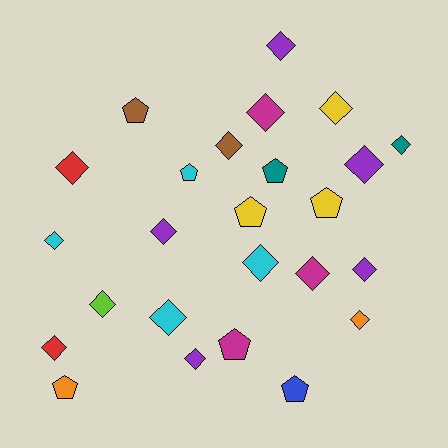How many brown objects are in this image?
There are 2 brown objects.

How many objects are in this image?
There are 25 objects.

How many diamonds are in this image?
There are 17 diamonds.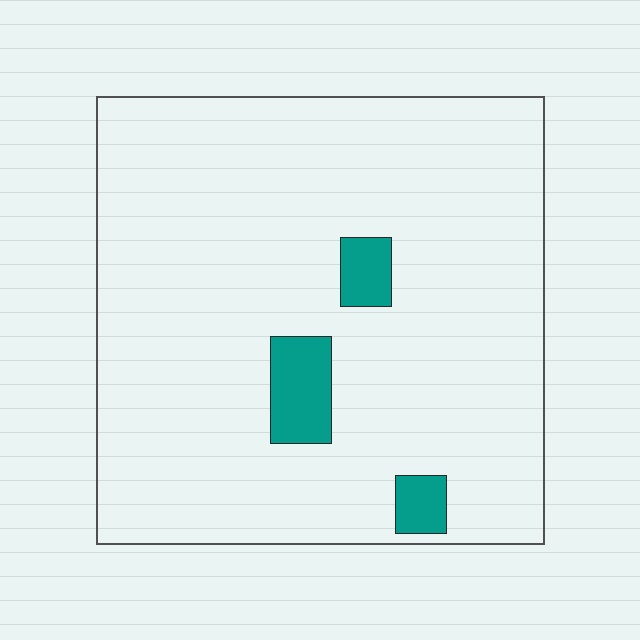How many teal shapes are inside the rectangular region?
3.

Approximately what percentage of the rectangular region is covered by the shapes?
Approximately 5%.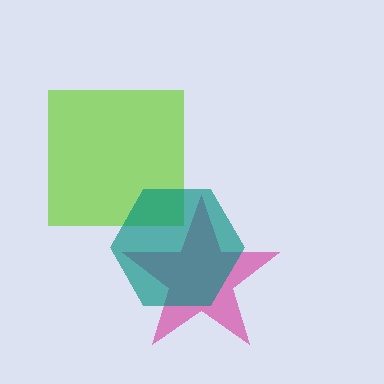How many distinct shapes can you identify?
There are 3 distinct shapes: a lime square, a magenta star, a teal hexagon.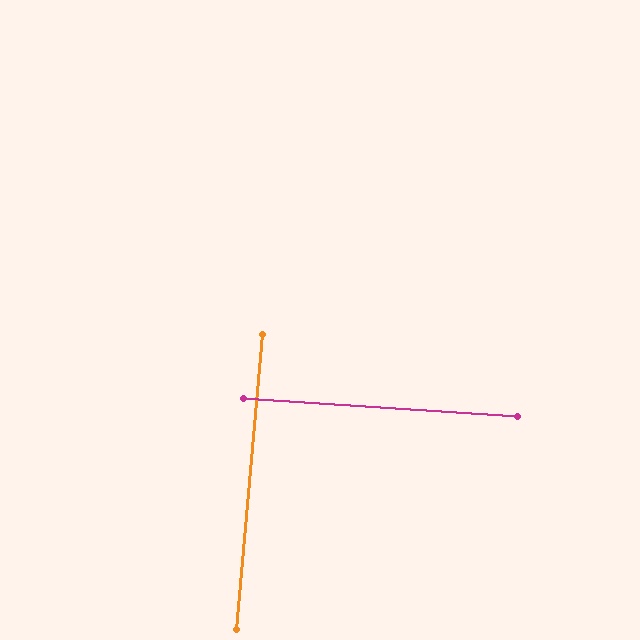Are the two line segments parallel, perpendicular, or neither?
Perpendicular — they meet at approximately 89°.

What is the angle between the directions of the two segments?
Approximately 89 degrees.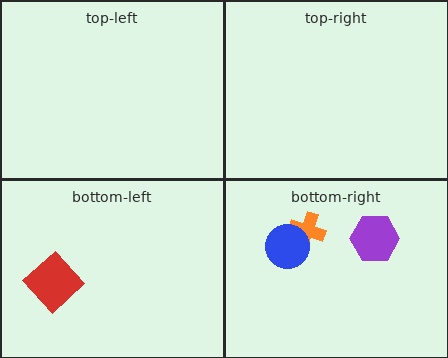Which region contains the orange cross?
The bottom-right region.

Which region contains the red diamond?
The bottom-left region.